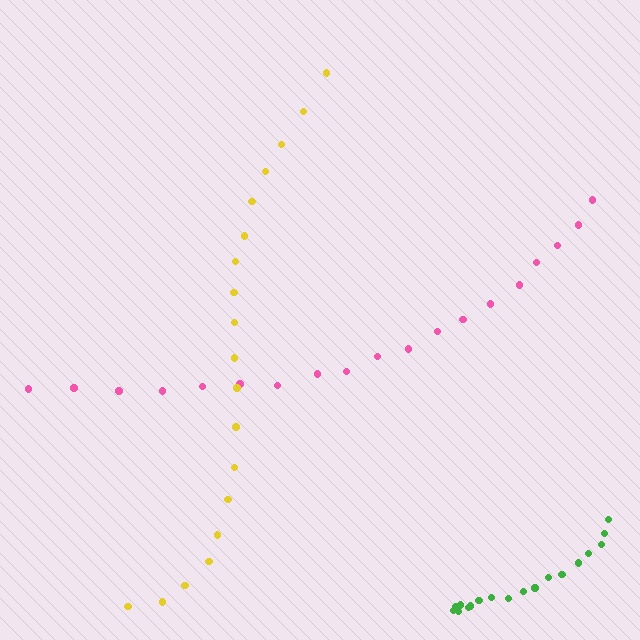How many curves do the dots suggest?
There are 3 distinct paths.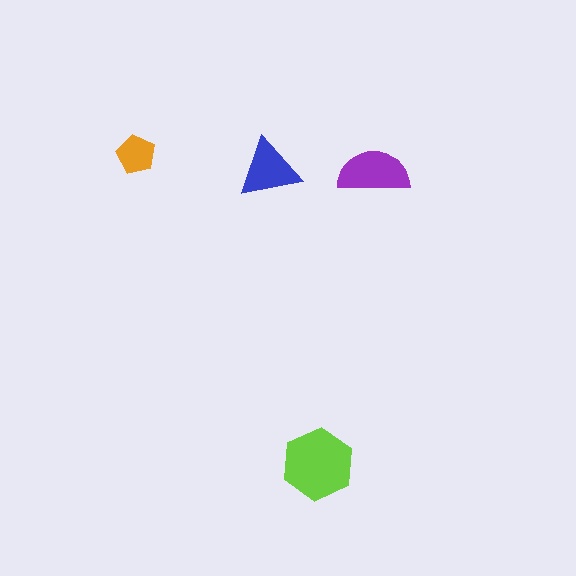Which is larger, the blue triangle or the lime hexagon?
The lime hexagon.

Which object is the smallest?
The orange pentagon.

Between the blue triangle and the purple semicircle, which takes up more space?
The purple semicircle.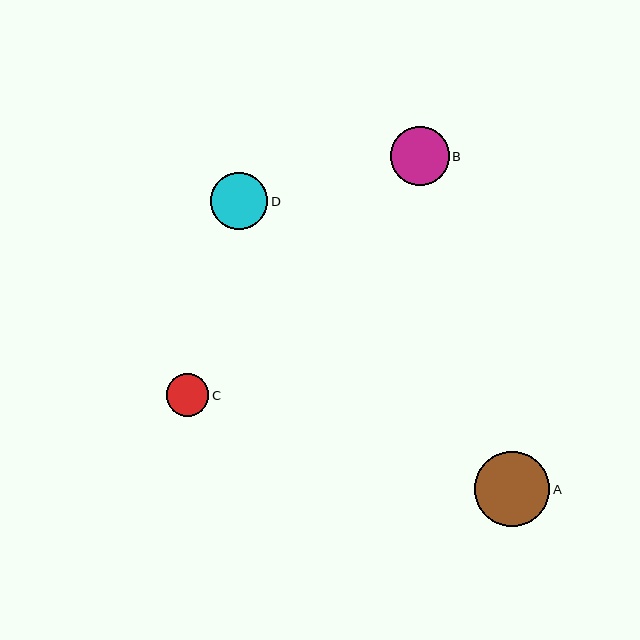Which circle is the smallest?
Circle C is the smallest with a size of approximately 42 pixels.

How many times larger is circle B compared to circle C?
Circle B is approximately 1.4 times the size of circle C.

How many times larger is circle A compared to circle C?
Circle A is approximately 1.8 times the size of circle C.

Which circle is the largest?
Circle A is the largest with a size of approximately 75 pixels.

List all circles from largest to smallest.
From largest to smallest: A, B, D, C.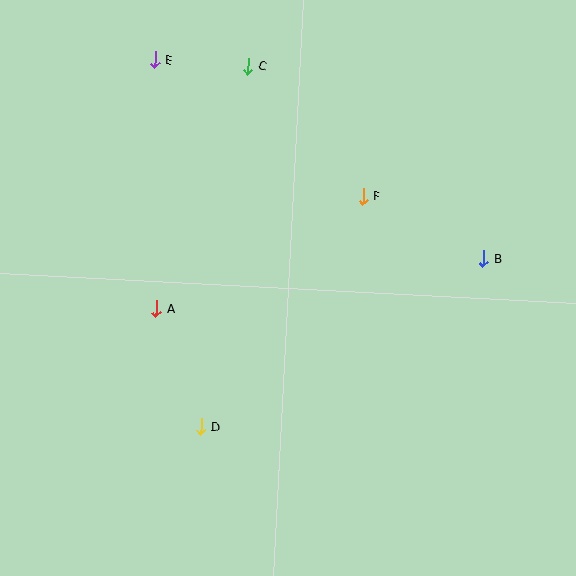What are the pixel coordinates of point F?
Point F is at (363, 196).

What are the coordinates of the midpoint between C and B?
The midpoint between C and B is at (366, 162).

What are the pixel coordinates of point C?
Point C is at (248, 66).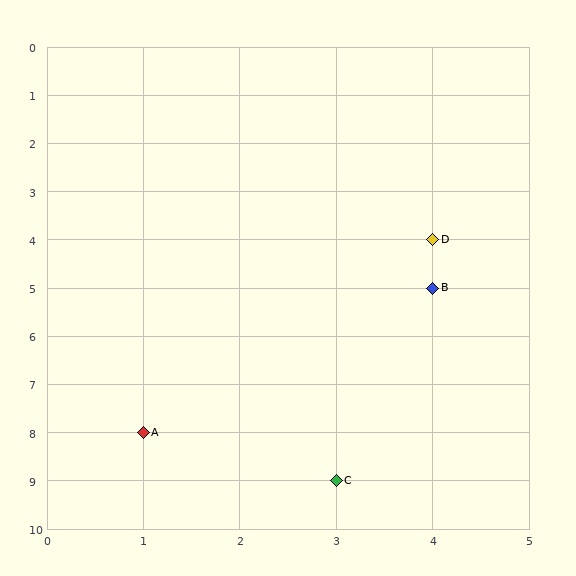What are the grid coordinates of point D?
Point D is at grid coordinates (4, 4).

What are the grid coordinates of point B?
Point B is at grid coordinates (4, 5).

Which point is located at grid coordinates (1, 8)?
Point A is at (1, 8).